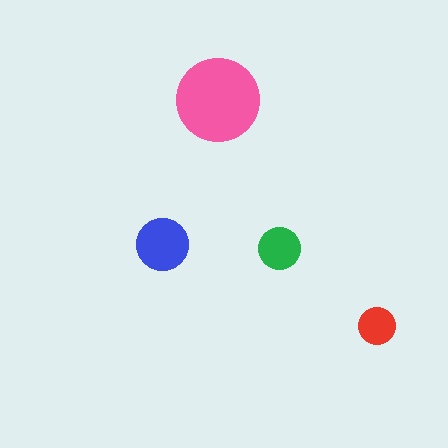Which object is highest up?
The pink circle is topmost.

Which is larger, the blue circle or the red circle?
The blue one.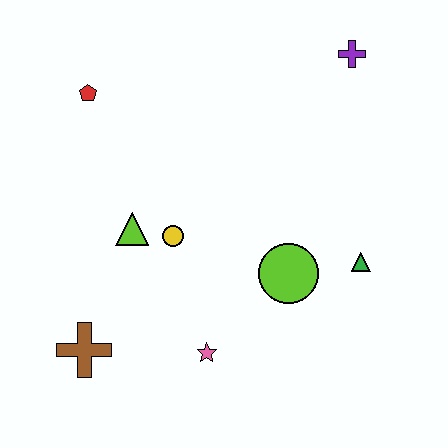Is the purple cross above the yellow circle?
Yes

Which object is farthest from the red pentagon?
The green triangle is farthest from the red pentagon.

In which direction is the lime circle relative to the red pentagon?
The lime circle is to the right of the red pentagon.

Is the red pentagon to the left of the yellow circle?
Yes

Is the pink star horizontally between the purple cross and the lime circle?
No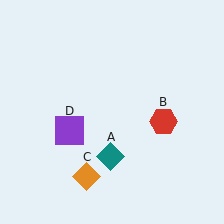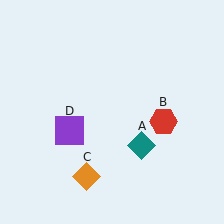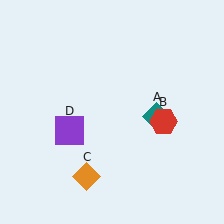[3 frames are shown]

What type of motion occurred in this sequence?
The teal diamond (object A) rotated counterclockwise around the center of the scene.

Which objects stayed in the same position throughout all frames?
Red hexagon (object B) and orange diamond (object C) and purple square (object D) remained stationary.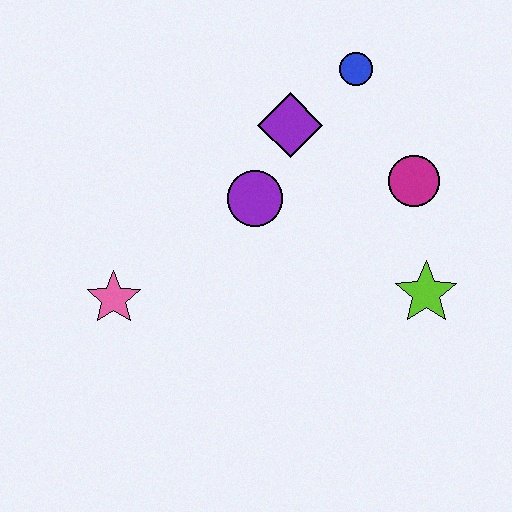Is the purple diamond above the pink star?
Yes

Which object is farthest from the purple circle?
The lime star is farthest from the purple circle.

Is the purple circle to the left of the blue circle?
Yes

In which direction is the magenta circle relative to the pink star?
The magenta circle is to the right of the pink star.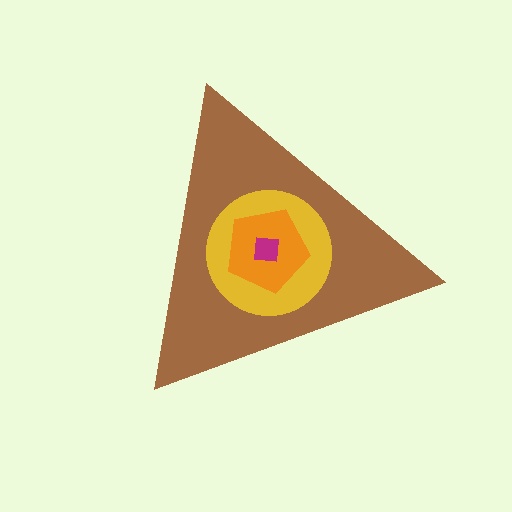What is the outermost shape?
The brown triangle.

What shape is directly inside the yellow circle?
The orange pentagon.